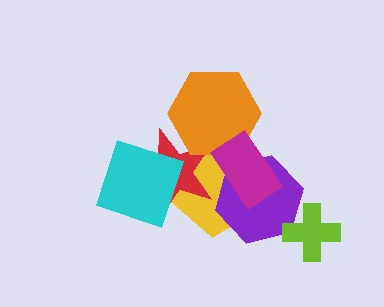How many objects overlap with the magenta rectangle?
3 objects overlap with the magenta rectangle.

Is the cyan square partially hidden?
No, no other shape covers it.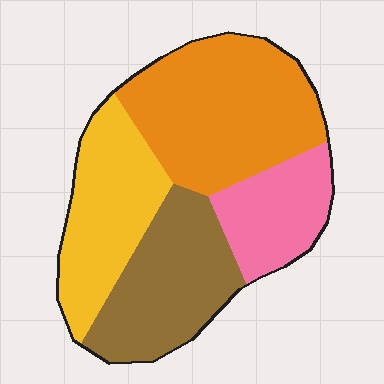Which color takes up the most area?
Orange, at roughly 35%.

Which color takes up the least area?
Pink, at roughly 15%.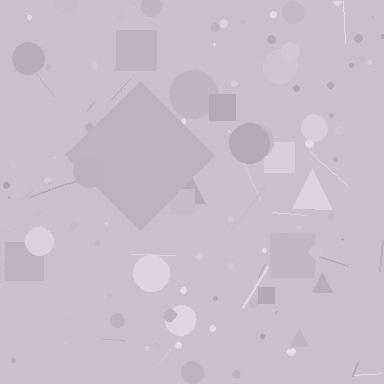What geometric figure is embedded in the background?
A diamond is embedded in the background.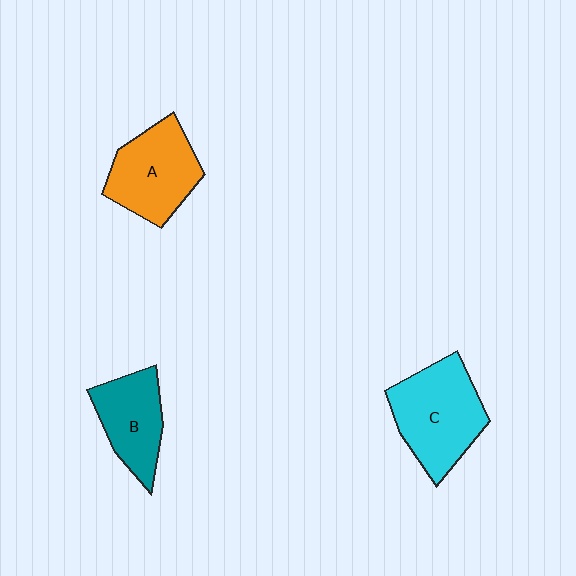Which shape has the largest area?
Shape C (cyan).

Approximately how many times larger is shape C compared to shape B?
Approximately 1.4 times.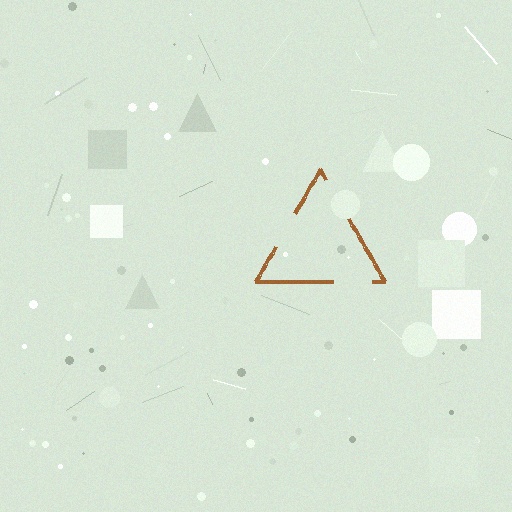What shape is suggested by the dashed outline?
The dashed outline suggests a triangle.